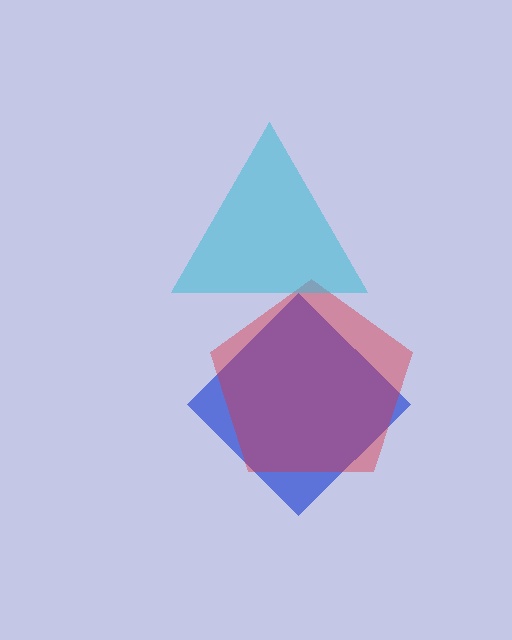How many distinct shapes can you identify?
There are 3 distinct shapes: a blue diamond, a red pentagon, a cyan triangle.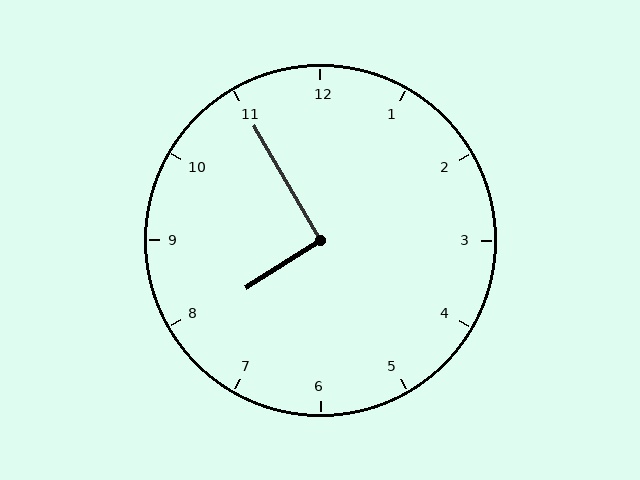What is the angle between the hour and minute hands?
Approximately 92 degrees.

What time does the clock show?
7:55.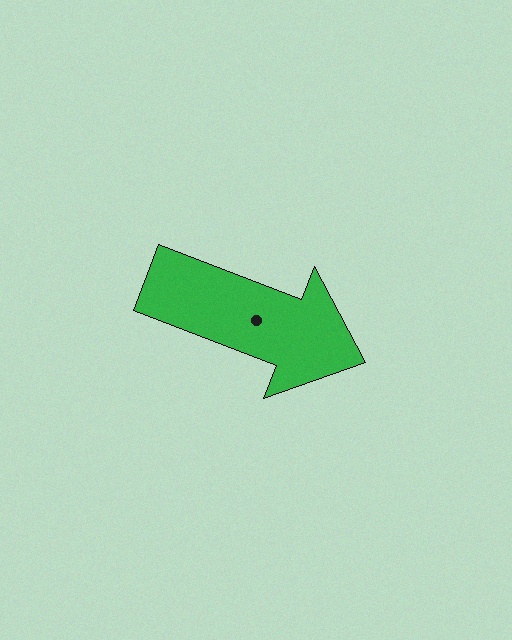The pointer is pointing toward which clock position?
Roughly 4 o'clock.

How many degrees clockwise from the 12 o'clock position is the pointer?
Approximately 111 degrees.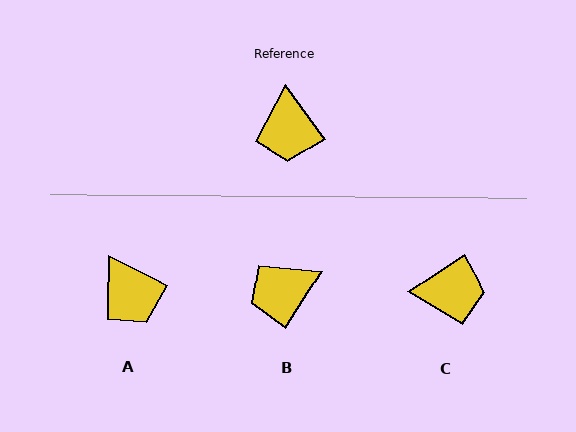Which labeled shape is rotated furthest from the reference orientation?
C, about 87 degrees away.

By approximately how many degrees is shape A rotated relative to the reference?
Approximately 28 degrees counter-clockwise.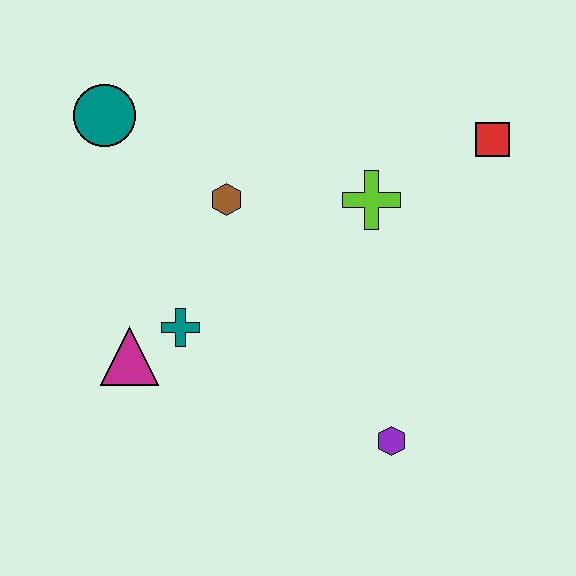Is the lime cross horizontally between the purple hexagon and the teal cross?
Yes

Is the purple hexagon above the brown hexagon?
No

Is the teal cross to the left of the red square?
Yes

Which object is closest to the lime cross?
The red square is closest to the lime cross.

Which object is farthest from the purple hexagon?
The teal circle is farthest from the purple hexagon.